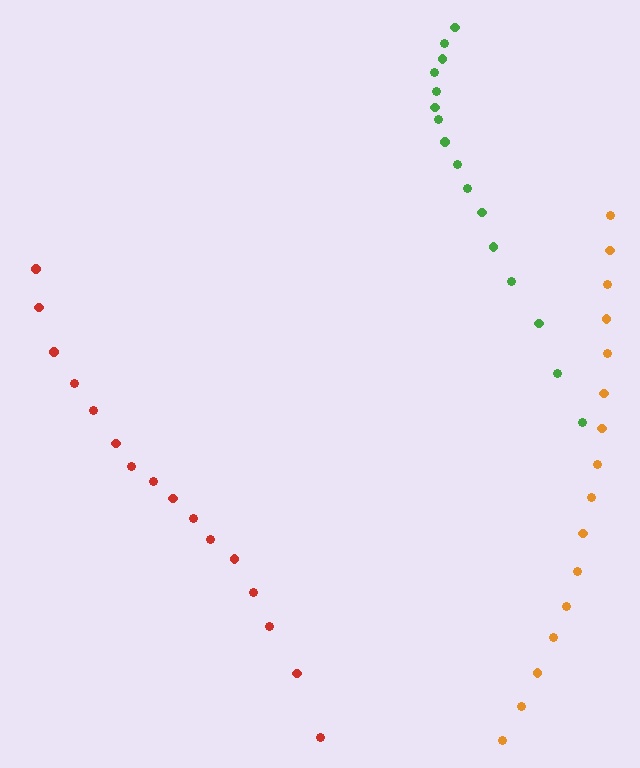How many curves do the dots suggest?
There are 3 distinct paths.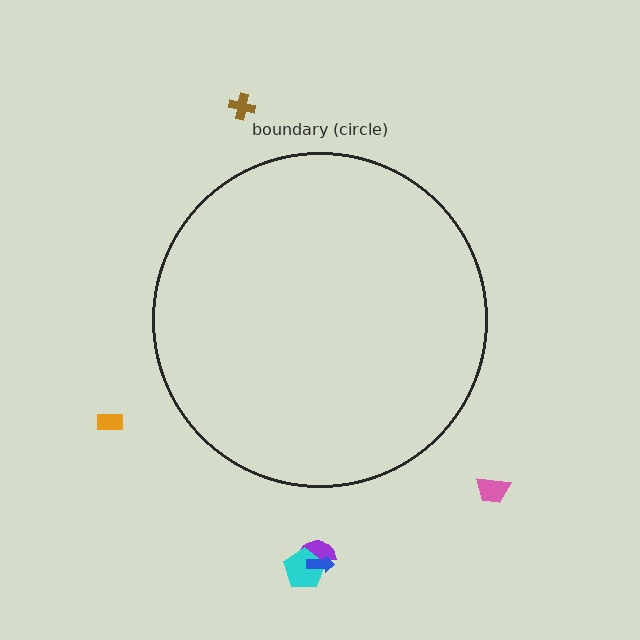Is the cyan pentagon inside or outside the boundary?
Outside.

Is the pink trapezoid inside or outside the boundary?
Outside.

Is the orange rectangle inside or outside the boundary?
Outside.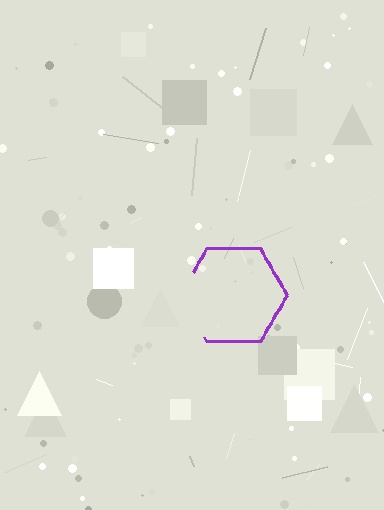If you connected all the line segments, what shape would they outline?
They would outline a hexagon.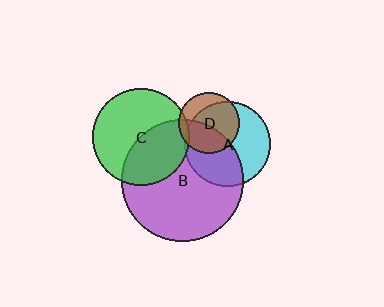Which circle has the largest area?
Circle B (purple).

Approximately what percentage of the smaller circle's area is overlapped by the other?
Approximately 10%.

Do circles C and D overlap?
Yes.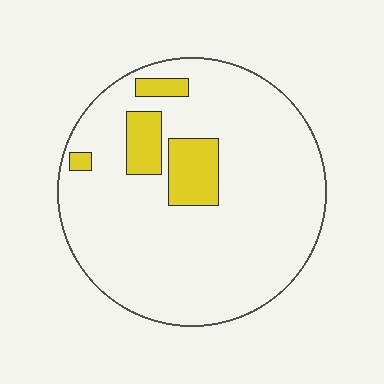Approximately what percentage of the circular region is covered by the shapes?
Approximately 15%.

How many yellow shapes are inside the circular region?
4.